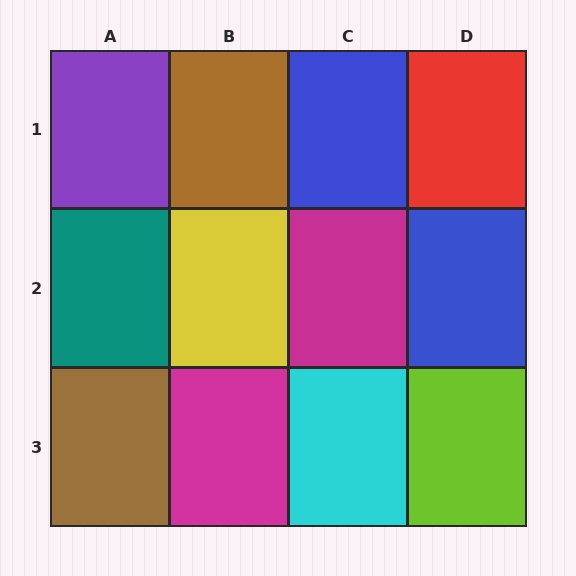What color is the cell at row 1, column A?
Purple.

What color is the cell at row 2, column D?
Blue.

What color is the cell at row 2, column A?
Teal.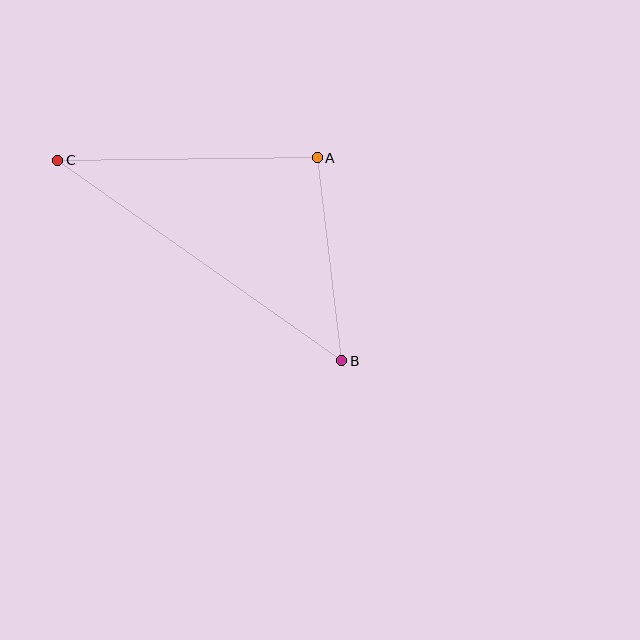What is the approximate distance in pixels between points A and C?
The distance between A and C is approximately 260 pixels.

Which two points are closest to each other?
Points A and B are closest to each other.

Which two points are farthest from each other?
Points B and C are farthest from each other.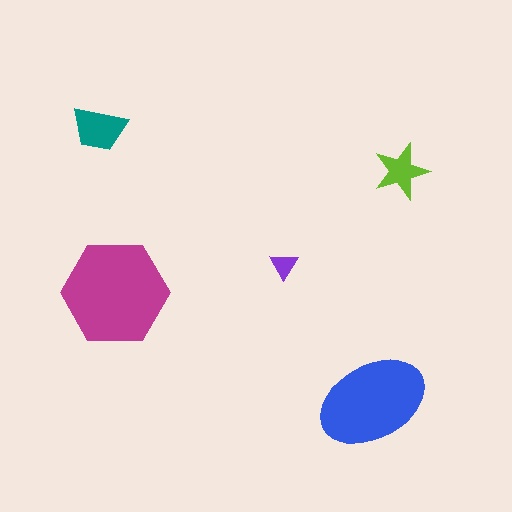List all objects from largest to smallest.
The magenta hexagon, the blue ellipse, the teal trapezoid, the lime star, the purple triangle.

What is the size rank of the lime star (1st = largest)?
4th.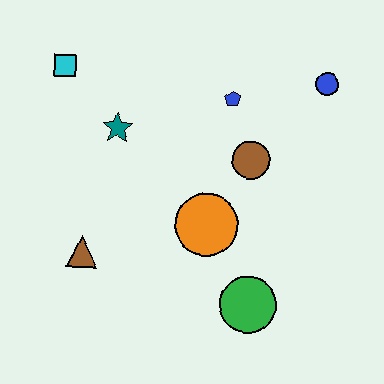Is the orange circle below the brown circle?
Yes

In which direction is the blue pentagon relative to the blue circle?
The blue pentagon is to the left of the blue circle.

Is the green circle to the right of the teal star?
Yes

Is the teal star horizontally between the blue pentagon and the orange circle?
No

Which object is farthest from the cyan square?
The green circle is farthest from the cyan square.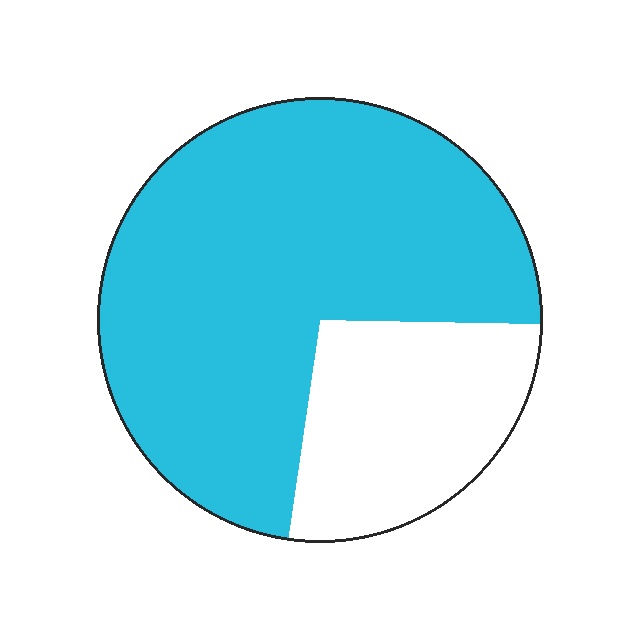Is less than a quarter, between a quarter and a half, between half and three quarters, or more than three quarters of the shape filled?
Between half and three quarters.